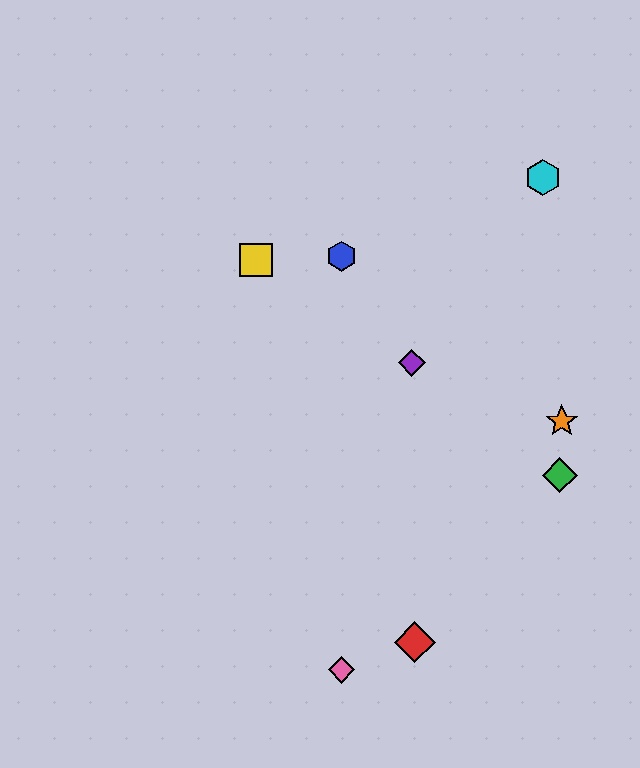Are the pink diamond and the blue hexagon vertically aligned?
Yes, both are at x≈341.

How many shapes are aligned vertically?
2 shapes (the blue hexagon, the pink diamond) are aligned vertically.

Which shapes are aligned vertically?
The blue hexagon, the pink diamond are aligned vertically.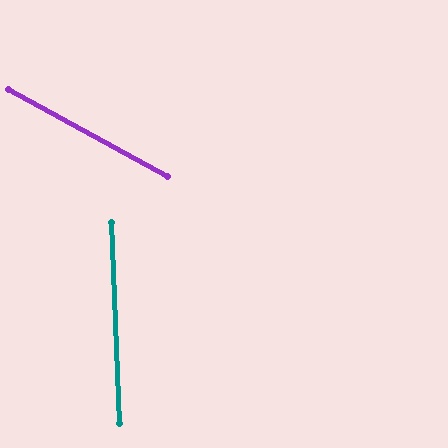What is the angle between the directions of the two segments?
Approximately 59 degrees.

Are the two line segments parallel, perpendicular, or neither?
Neither parallel nor perpendicular — they differ by about 59°.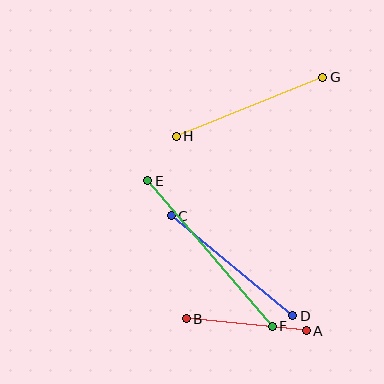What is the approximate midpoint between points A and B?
The midpoint is at approximately (246, 325) pixels.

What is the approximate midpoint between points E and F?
The midpoint is at approximately (210, 253) pixels.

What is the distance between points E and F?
The distance is approximately 191 pixels.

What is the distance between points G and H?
The distance is approximately 158 pixels.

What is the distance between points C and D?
The distance is approximately 157 pixels.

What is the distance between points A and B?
The distance is approximately 120 pixels.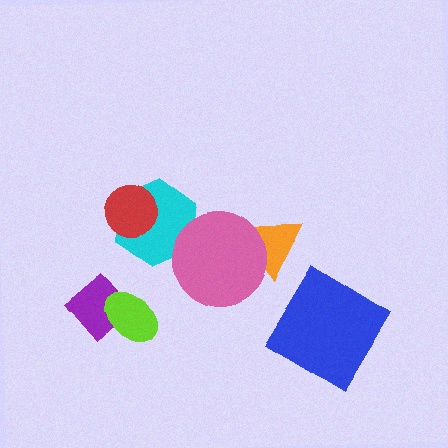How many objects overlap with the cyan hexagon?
2 objects overlap with the cyan hexagon.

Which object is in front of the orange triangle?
The pink circle is in front of the orange triangle.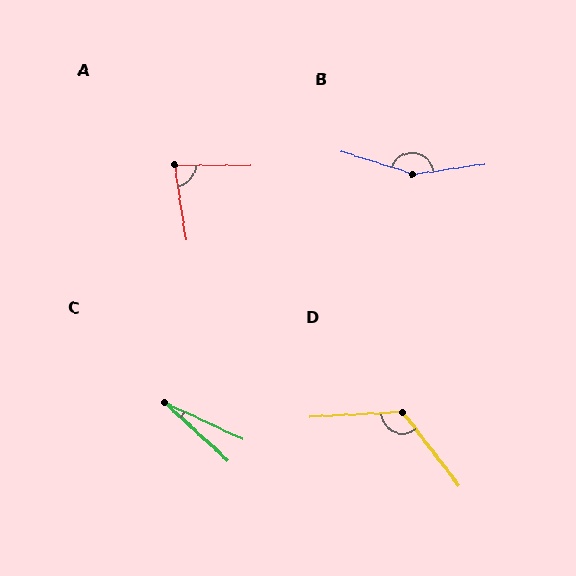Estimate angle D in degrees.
Approximately 124 degrees.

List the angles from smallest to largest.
C (17°), A (81°), D (124°), B (154°).